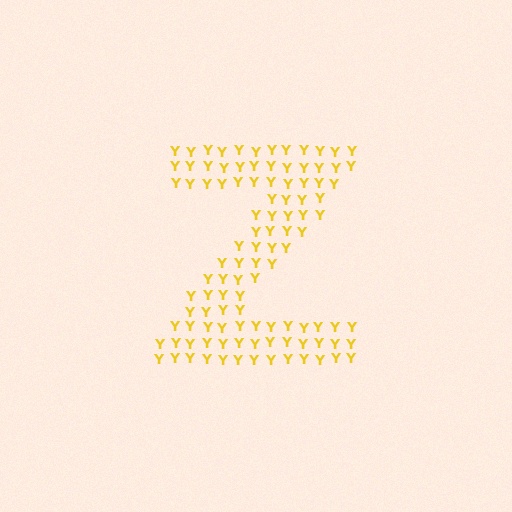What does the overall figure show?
The overall figure shows the letter Z.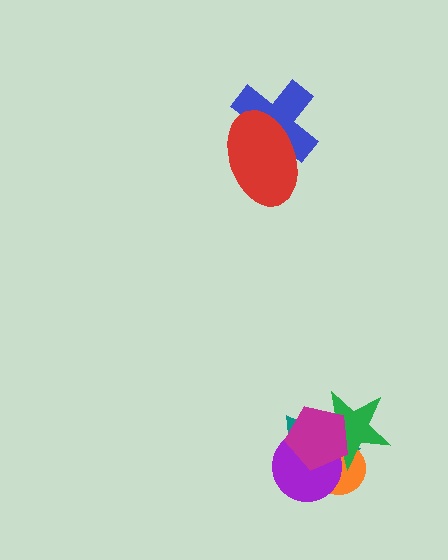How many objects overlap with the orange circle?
4 objects overlap with the orange circle.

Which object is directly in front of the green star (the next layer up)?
The purple circle is directly in front of the green star.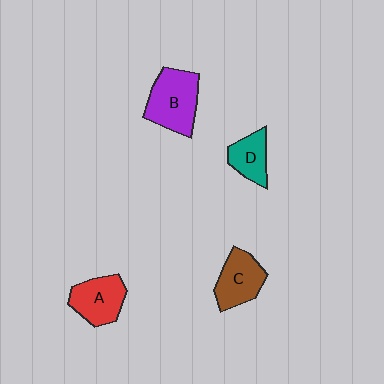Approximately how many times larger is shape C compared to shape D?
Approximately 1.3 times.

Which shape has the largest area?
Shape B (purple).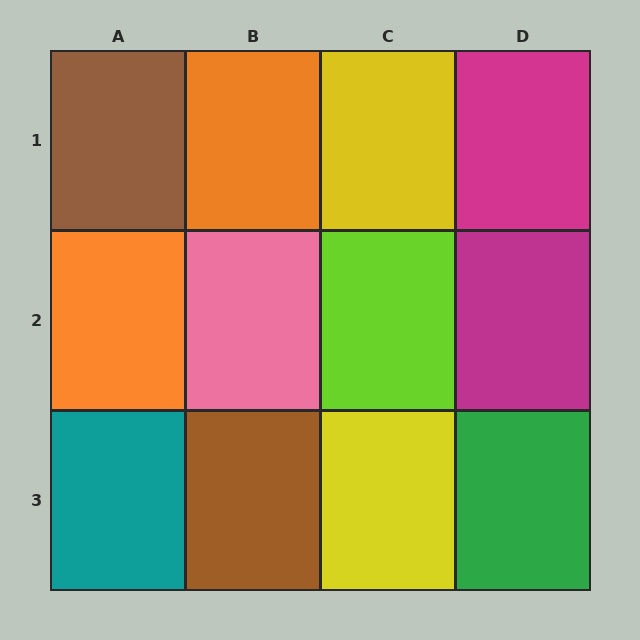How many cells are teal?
1 cell is teal.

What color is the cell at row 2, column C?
Lime.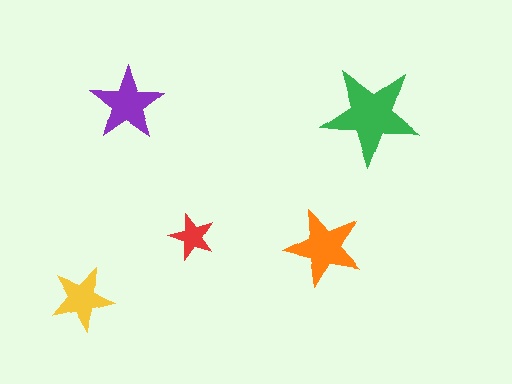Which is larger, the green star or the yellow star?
The green one.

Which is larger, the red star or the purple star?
The purple one.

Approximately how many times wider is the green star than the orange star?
About 1.5 times wider.